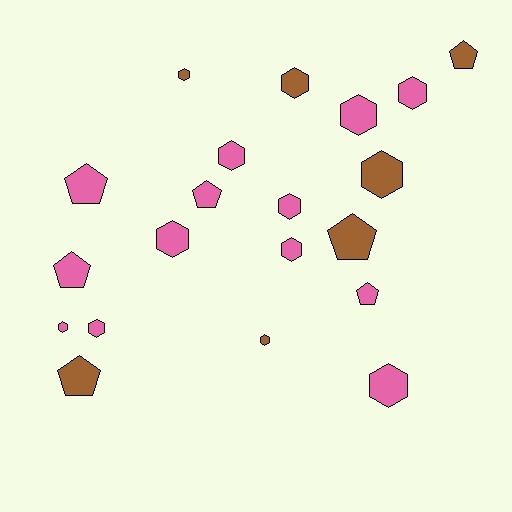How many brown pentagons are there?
There are 3 brown pentagons.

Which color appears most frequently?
Pink, with 13 objects.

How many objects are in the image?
There are 20 objects.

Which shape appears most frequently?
Hexagon, with 13 objects.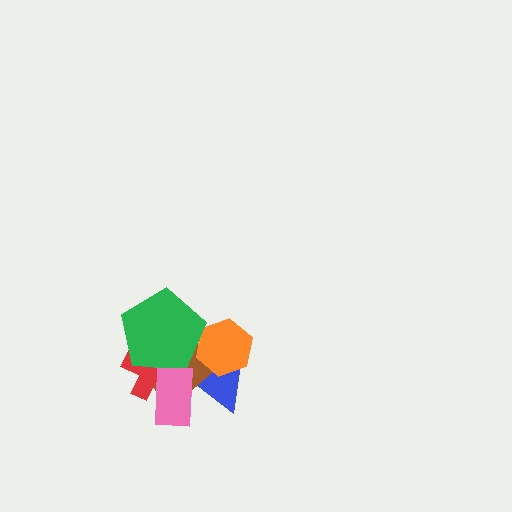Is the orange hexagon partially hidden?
Yes, it is partially covered by another shape.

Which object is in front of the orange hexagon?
The green pentagon is in front of the orange hexagon.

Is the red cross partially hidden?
Yes, it is partially covered by another shape.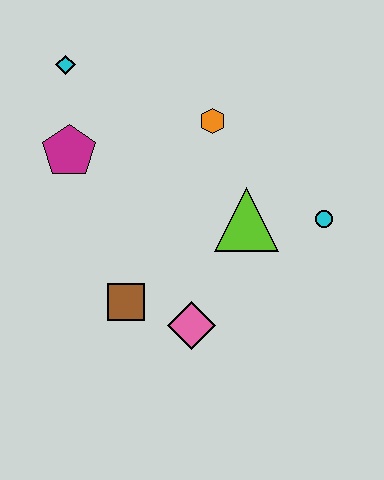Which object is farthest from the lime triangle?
The cyan diamond is farthest from the lime triangle.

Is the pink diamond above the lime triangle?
No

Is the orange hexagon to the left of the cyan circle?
Yes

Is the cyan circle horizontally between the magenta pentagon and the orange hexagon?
No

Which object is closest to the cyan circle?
The lime triangle is closest to the cyan circle.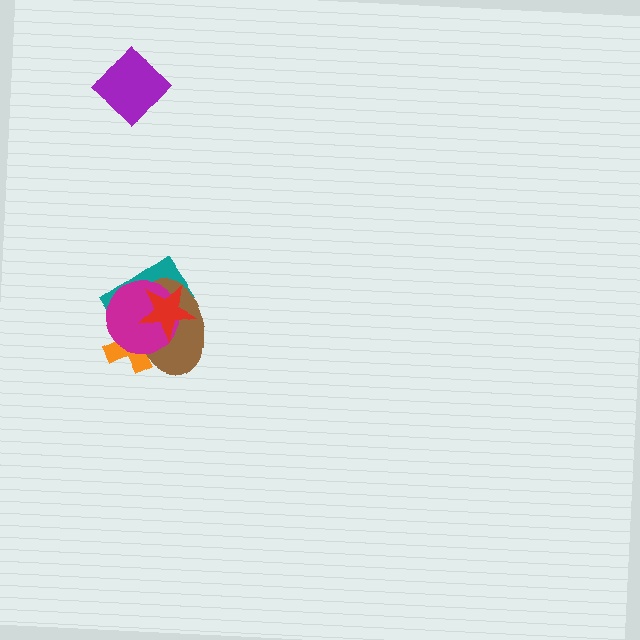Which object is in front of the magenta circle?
The red star is in front of the magenta circle.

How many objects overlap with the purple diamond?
0 objects overlap with the purple diamond.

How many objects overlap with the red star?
4 objects overlap with the red star.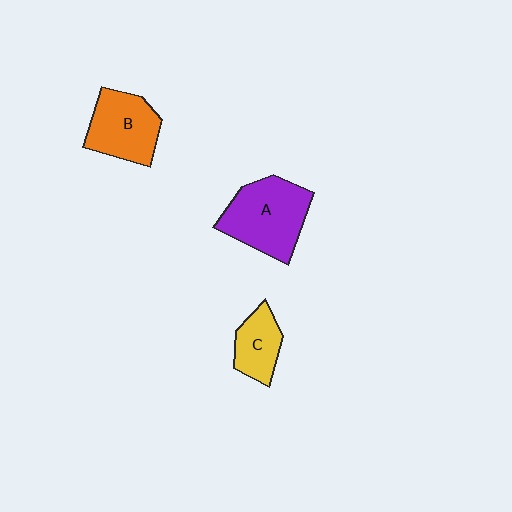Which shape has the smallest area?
Shape C (yellow).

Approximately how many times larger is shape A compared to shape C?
Approximately 1.9 times.